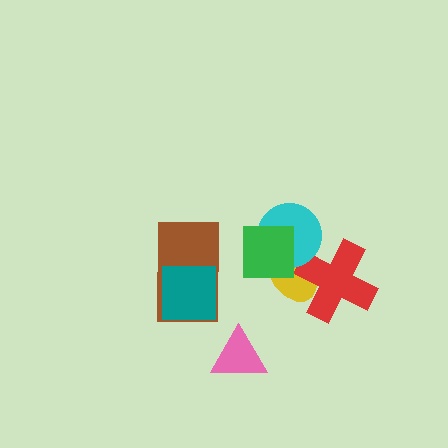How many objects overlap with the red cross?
2 objects overlap with the red cross.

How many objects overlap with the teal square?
1 object overlaps with the teal square.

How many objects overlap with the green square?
2 objects overlap with the green square.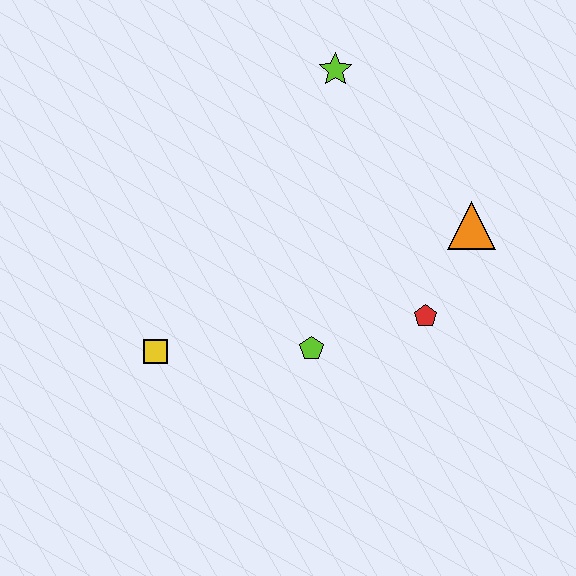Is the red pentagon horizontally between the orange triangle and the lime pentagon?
Yes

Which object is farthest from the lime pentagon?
The lime star is farthest from the lime pentagon.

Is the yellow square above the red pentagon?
No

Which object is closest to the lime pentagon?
The red pentagon is closest to the lime pentagon.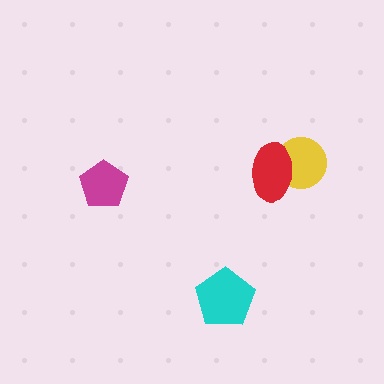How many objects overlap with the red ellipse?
1 object overlaps with the red ellipse.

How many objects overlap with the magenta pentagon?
0 objects overlap with the magenta pentagon.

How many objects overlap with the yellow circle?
1 object overlaps with the yellow circle.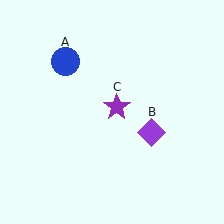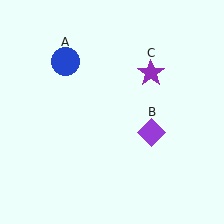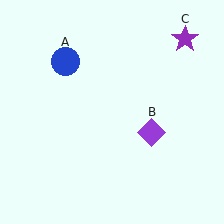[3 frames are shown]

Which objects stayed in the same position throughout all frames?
Blue circle (object A) and purple diamond (object B) remained stationary.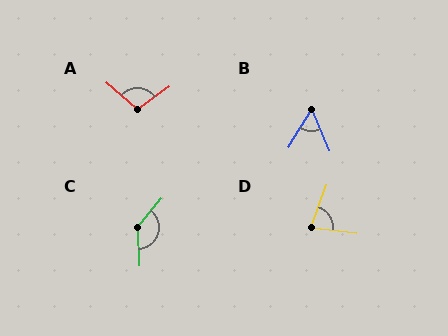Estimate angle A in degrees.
Approximately 103 degrees.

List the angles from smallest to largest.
B (55°), D (78°), A (103°), C (139°).